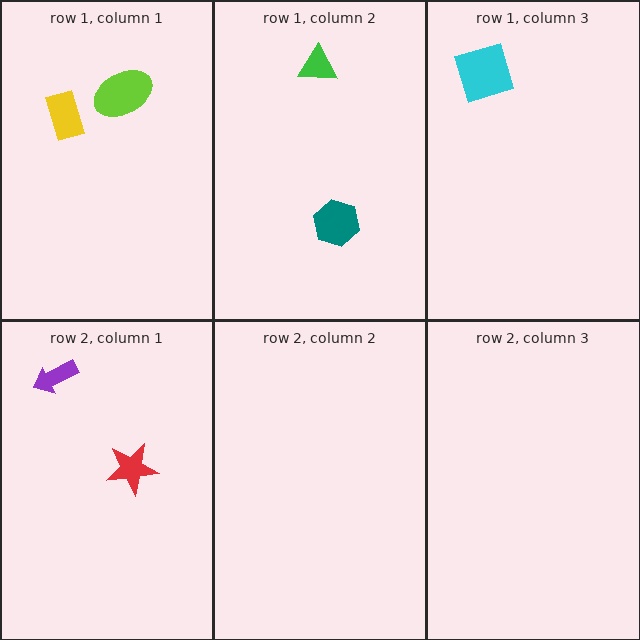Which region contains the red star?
The row 2, column 1 region.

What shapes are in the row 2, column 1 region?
The purple arrow, the red star.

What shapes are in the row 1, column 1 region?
The lime ellipse, the yellow rectangle.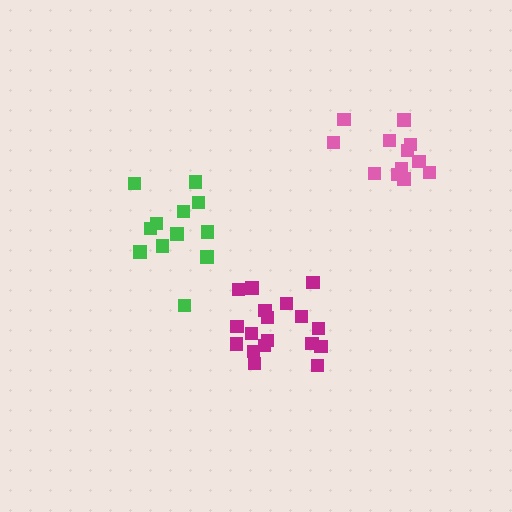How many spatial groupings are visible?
There are 3 spatial groupings.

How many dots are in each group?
Group 1: 12 dots, Group 2: 13 dots, Group 3: 18 dots (43 total).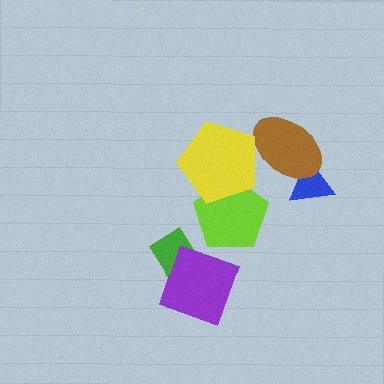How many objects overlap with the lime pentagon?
1 object overlaps with the lime pentagon.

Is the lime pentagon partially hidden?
Yes, it is partially covered by another shape.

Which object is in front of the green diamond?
The purple diamond is in front of the green diamond.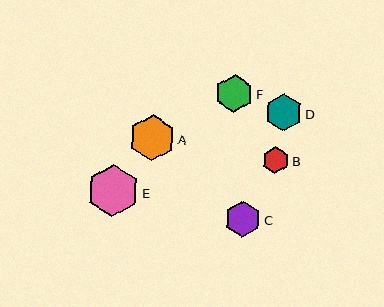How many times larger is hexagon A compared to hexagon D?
Hexagon A is approximately 1.2 times the size of hexagon D.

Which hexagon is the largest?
Hexagon E is the largest with a size of approximately 52 pixels.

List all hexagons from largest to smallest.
From largest to smallest: E, A, F, D, C, B.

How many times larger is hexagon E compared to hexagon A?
Hexagon E is approximately 1.1 times the size of hexagon A.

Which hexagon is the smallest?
Hexagon B is the smallest with a size of approximately 27 pixels.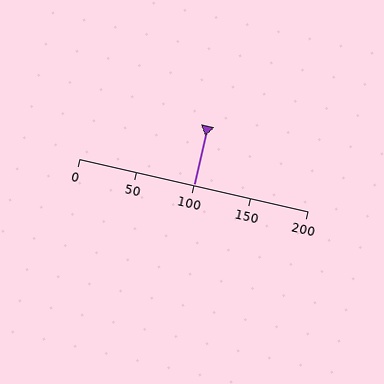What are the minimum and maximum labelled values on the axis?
The axis runs from 0 to 200.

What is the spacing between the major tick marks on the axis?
The major ticks are spaced 50 apart.